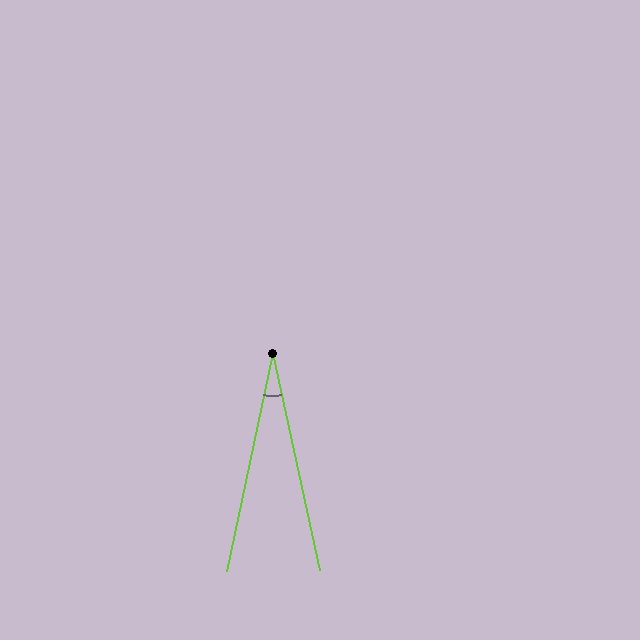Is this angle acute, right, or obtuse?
It is acute.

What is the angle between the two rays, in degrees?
Approximately 24 degrees.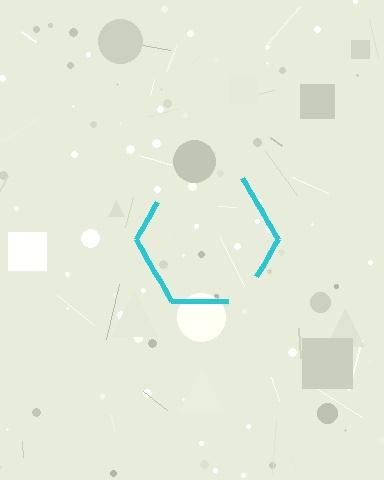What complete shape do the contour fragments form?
The contour fragments form a hexagon.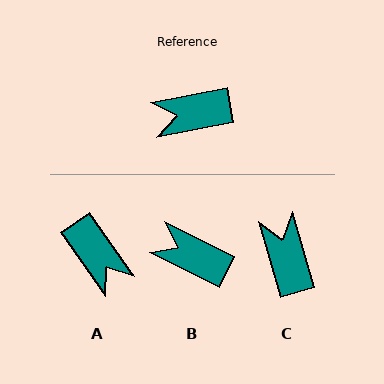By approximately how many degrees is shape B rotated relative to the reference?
Approximately 37 degrees clockwise.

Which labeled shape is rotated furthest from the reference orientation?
A, about 114 degrees away.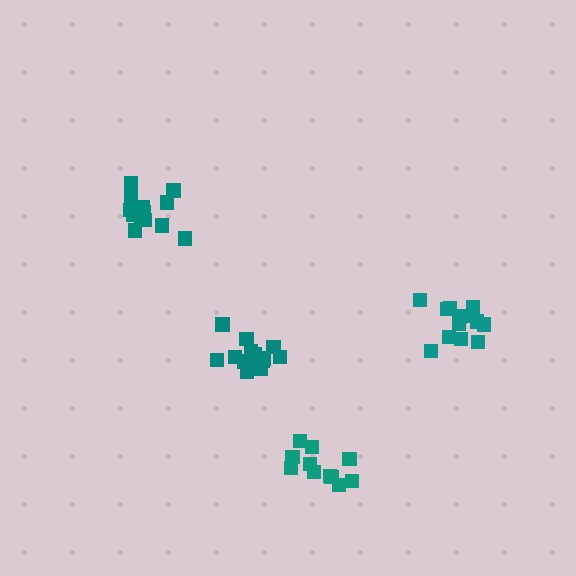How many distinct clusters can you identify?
There are 4 distinct clusters.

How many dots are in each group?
Group 1: 13 dots, Group 2: 14 dots, Group 3: 11 dots, Group 4: 15 dots (53 total).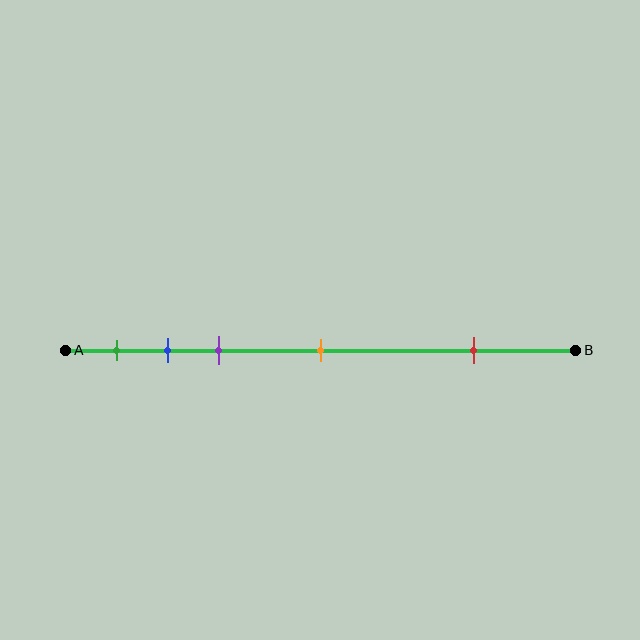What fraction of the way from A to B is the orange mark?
The orange mark is approximately 50% (0.5) of the way from A to B.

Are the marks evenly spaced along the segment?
No, the marks are not evenly spaced.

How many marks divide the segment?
There are 5 marks dividing the segment.